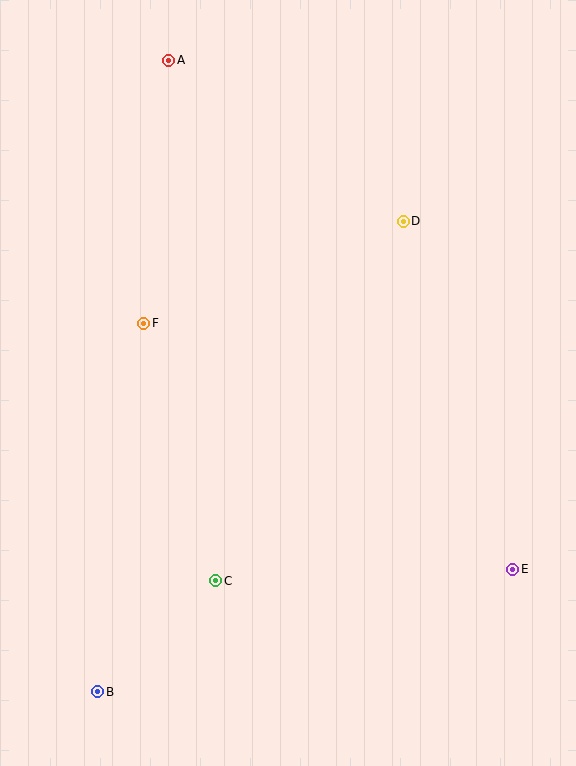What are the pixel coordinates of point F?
Point F is at (144, 323).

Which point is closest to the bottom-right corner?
Point E is closest to the bottom-right corner.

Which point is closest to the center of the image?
Point F at (144, 323) is closest to the center.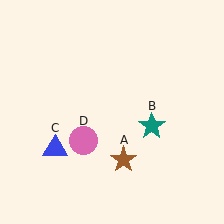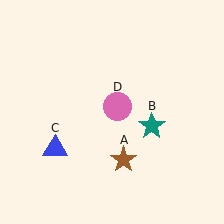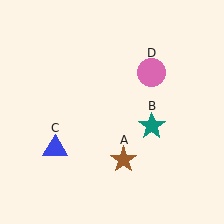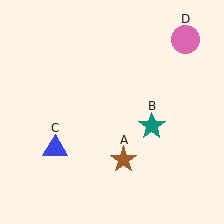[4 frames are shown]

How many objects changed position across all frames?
1 object changed position: pink circle (object D).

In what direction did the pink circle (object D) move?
The pink circle (object D) moved up and to the right.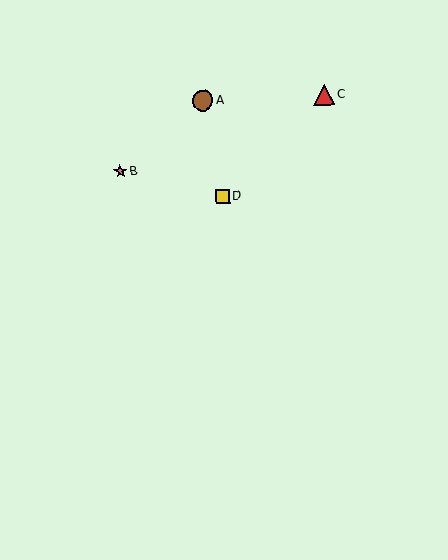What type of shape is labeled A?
Shape A is a brown circle.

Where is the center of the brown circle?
The center of the brown circle is at (203, 101).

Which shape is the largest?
The red triangle (labeled C) is the largest.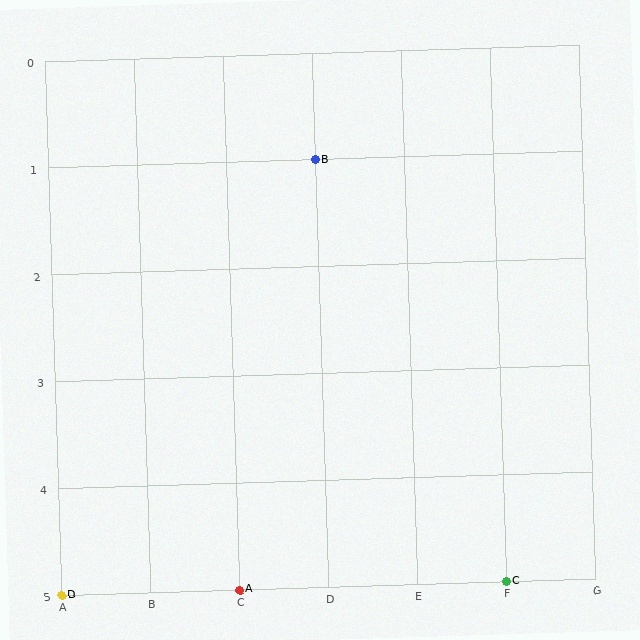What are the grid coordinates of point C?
Point C is at grid coordinates (F, 5).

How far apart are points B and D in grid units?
Points B and D are 3 columns and 4 rows apart (about 5.0 grid units diagonally).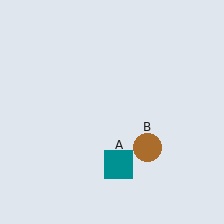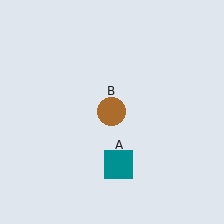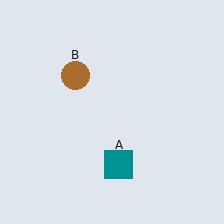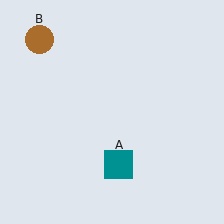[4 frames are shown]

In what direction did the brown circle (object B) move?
The brown circle (object B) moved up and to the left.